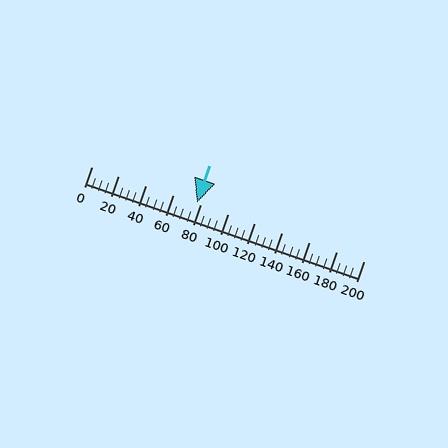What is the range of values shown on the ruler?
The ruler shows values from 0 to 200.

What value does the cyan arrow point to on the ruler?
The cyan arrow points to approximately 78.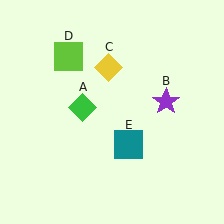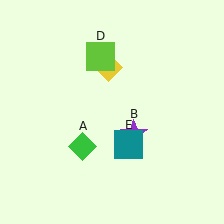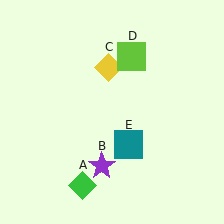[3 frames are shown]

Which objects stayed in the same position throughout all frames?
Yellow diamond (object C) and teal square (object E) remained stationary.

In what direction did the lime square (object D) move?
The lime square (object D) moved right.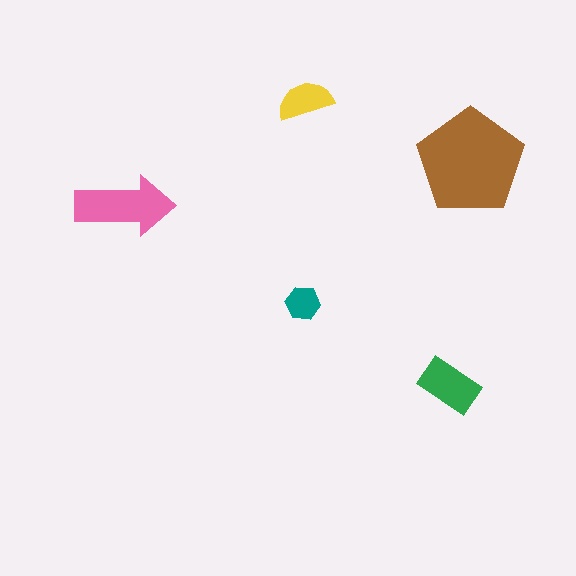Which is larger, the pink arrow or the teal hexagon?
The pink arrow.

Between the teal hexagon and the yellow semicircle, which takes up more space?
The yellow semicircle.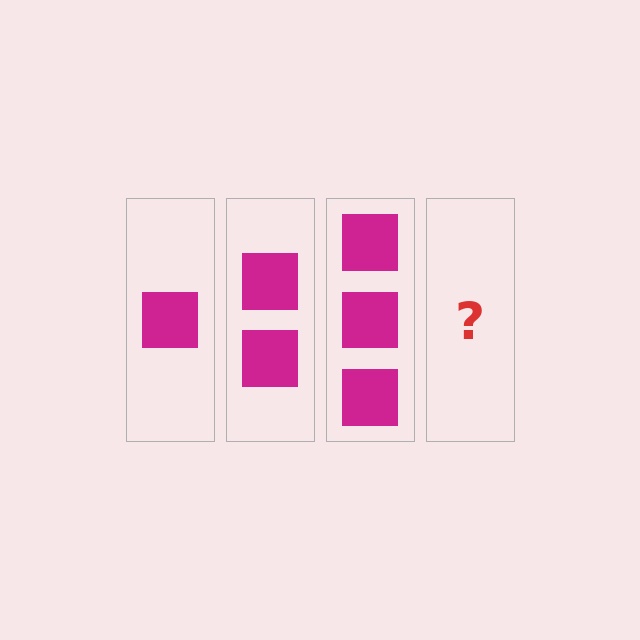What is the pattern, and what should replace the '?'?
The pattern is that each step adds one more square. The '?' should be 4 squares.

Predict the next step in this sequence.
The next step is 4 squares.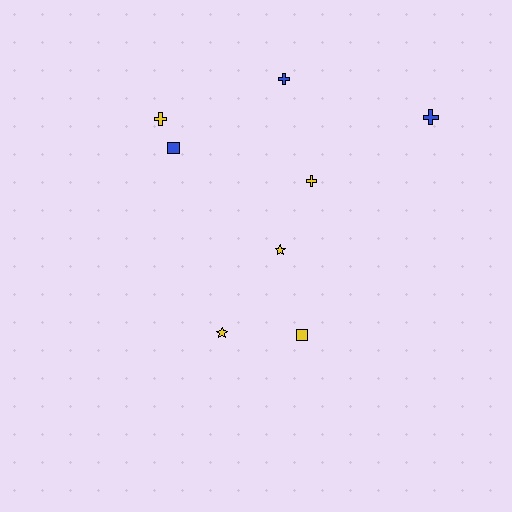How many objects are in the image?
There are 8 objects.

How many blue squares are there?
There is 1 blue square.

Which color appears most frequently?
Yellow, with 5 objects.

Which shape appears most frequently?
Cross, with 4 objects.